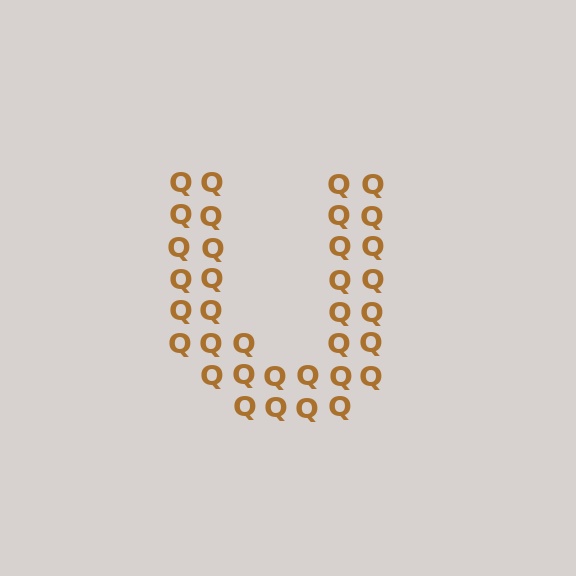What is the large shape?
The large shape is the letter U.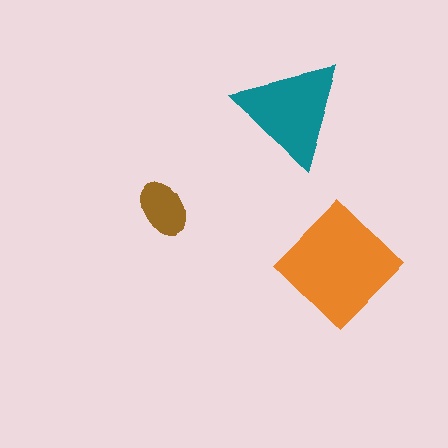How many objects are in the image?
There are 3 objects in the image.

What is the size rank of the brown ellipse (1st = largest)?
3rd.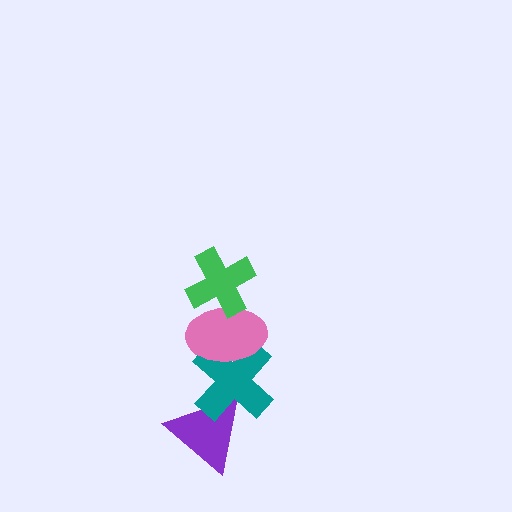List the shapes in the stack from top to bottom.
From top to bottom: the green cross, the pink ellipse, the teal cross, the purple triangle.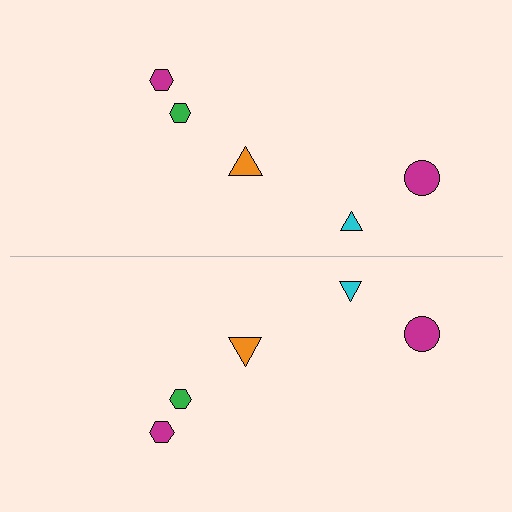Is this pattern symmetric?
Yes, this pattern has bilateral (reflection) symmetry.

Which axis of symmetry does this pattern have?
The pattern has a horizontal axis of symmetry running through the center of the image.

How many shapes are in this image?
There are 10 shapes in this image.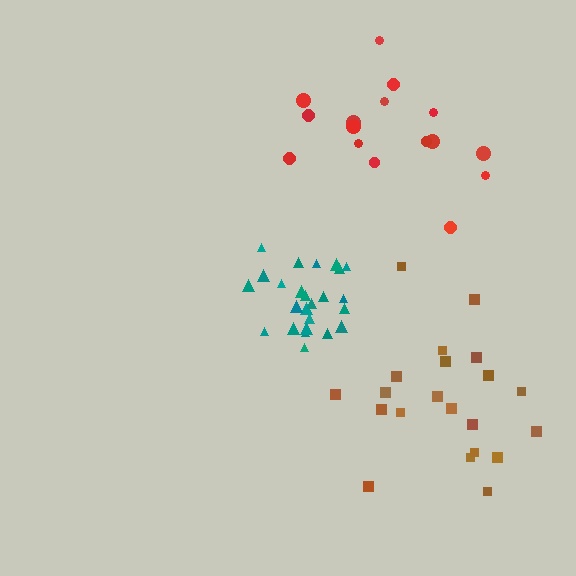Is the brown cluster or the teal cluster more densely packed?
Teal.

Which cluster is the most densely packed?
Teal.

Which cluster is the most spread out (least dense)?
Red.